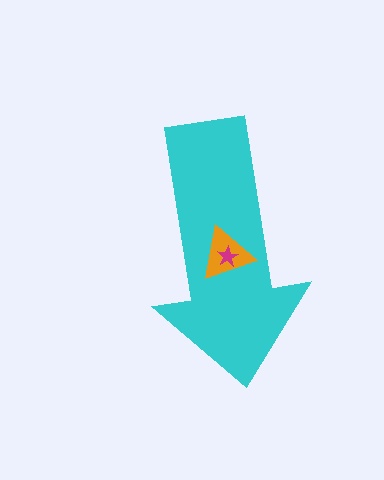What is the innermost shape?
The magenta star.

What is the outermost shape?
The cyan arrow.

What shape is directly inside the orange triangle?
The magenta star.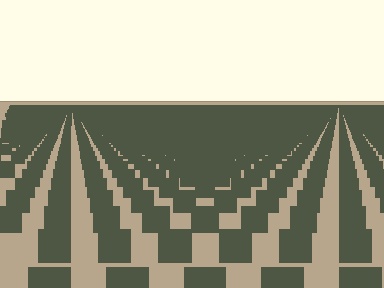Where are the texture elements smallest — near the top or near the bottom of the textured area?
Near the top.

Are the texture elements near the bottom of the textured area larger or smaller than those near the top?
Larger. Near the bottom, elements are closer to the viewer and appear at a bigger on-screen size.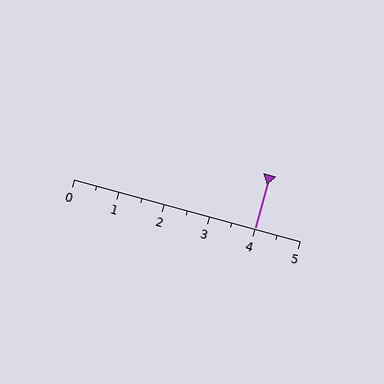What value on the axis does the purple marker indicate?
The marker indicates approximately 4.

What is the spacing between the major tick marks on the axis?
The major ticks are spaced 1 apart.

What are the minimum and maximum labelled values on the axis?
The axis runs from 0 to 5.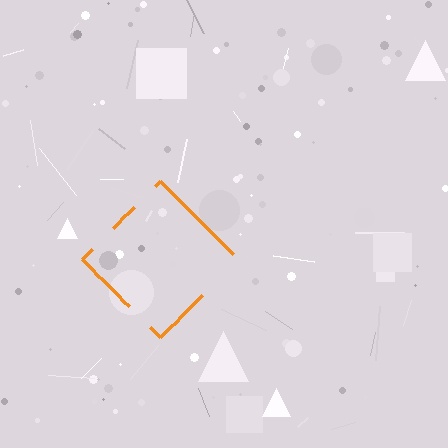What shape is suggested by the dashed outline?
The dashed outline suggests a diamond.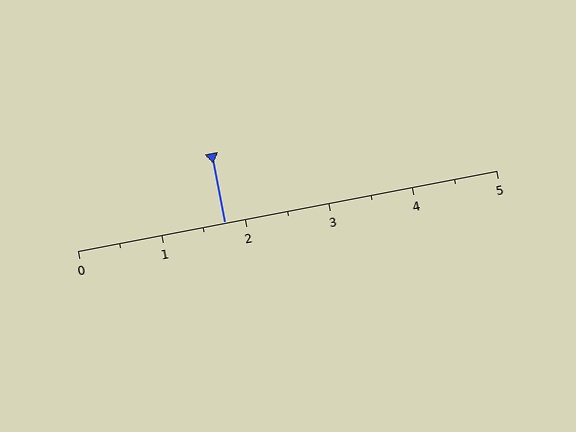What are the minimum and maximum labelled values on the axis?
The axis runs from 0 to 5.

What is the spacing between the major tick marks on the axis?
The major ticks are spaced 1 apart.